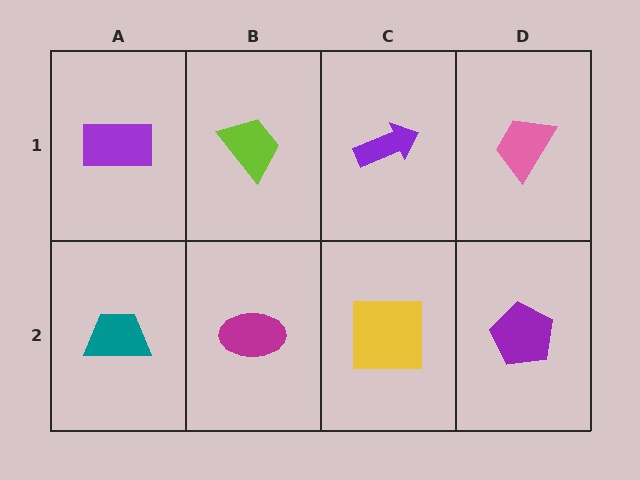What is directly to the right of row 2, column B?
A yellow square.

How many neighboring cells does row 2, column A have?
2.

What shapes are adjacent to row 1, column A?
A teal trapezoid (row 2, column A), a lime trapezoid (row 1, column B).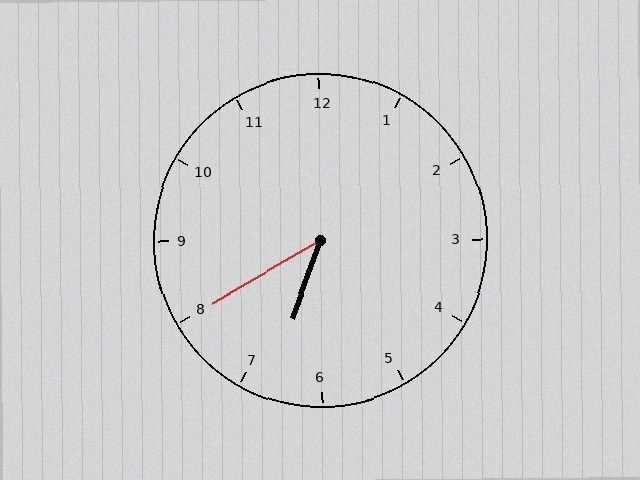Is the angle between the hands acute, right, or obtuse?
It is acute.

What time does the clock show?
6:40.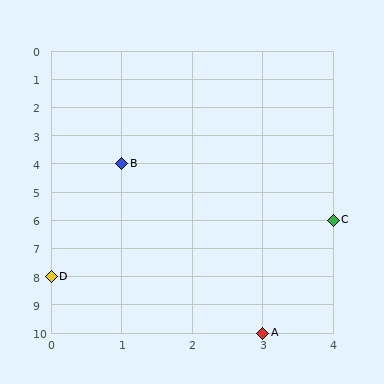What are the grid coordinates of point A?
Point A is at grid coordinates (3, 10).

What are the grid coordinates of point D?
Point D is at grid coordinates (0, 8).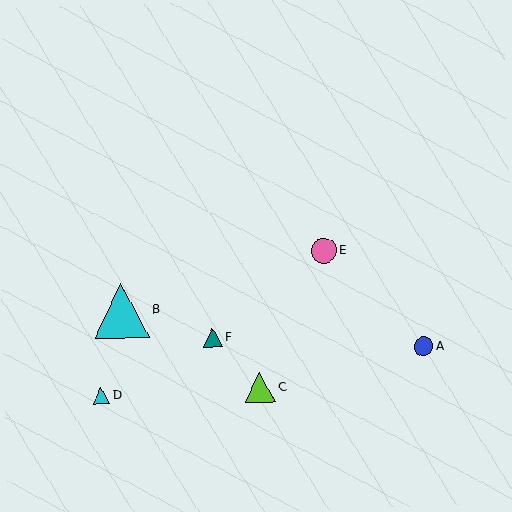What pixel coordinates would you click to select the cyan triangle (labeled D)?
Click at (101, 396) to select the cyan triangle D.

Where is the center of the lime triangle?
The center of the lime triangle is at (260, 388).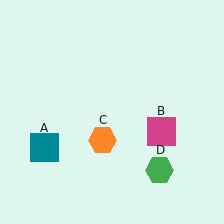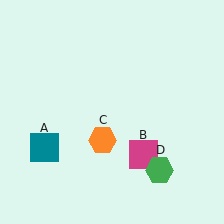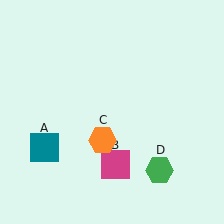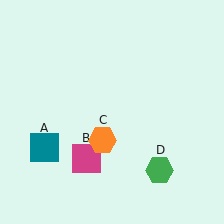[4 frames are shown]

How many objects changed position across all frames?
1 object changed position: magenta square (object B).